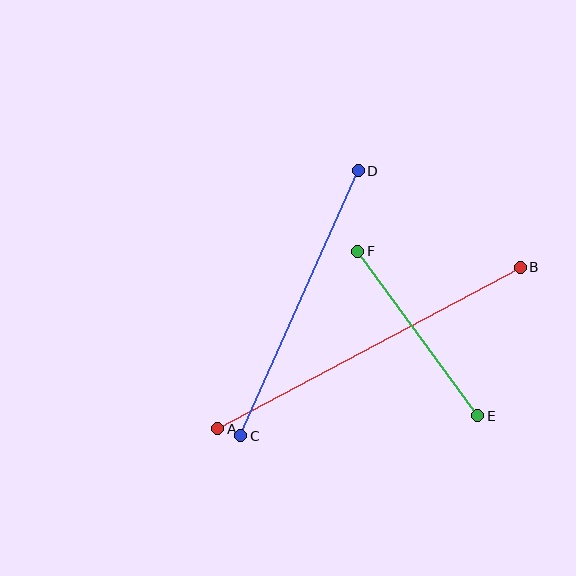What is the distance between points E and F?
The distance is approximately 203 pixels.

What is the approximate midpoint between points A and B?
The midpoint is at approximately (369, 348) pixels.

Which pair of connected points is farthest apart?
Points A and B are farthest apart.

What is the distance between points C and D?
The distance is approximately 290 pixels.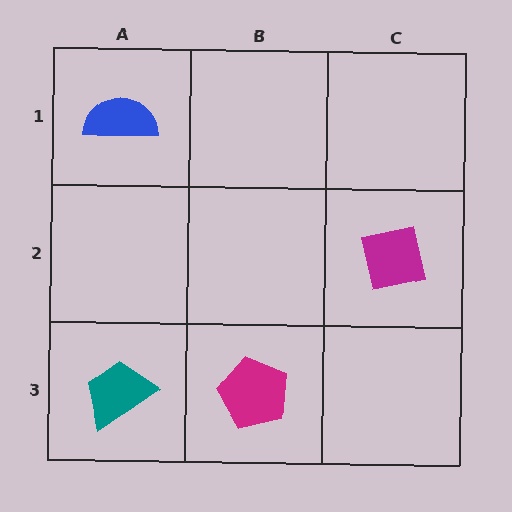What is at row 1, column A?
A blue semicircle.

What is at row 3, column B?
A magenta pentagon.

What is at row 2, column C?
A magenta square.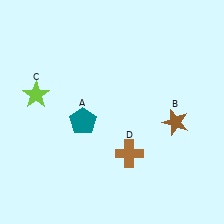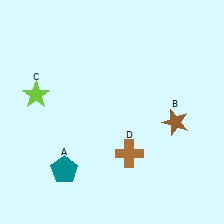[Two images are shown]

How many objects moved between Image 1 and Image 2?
1 object moved between the two images.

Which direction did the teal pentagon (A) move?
The teal pentagon (A) moved down.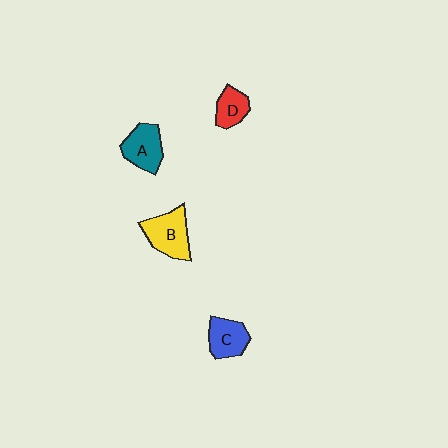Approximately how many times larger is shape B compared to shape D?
Approximately 1.6 times.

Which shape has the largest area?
Shape B (yellow).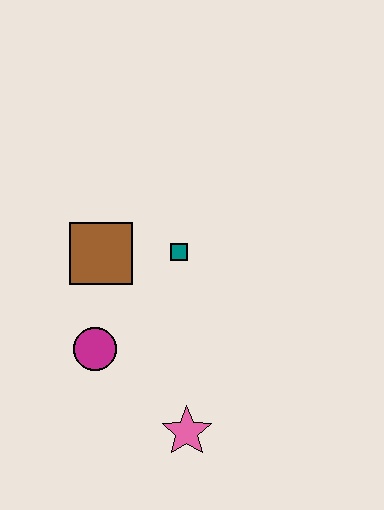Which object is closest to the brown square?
The teal square is closest to the brown square.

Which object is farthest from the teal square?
The pink star is farthest from the teal square.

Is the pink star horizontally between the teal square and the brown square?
No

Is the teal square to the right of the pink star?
No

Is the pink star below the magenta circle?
Yes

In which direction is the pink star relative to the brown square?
The pink star is below the brown square.